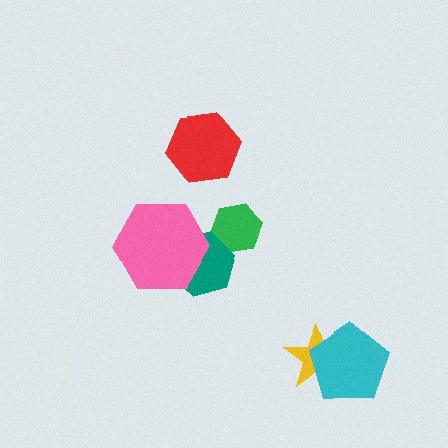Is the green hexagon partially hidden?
Yes, it is partially covered by another shape.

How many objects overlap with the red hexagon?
0 objects overlap with the red hexagon.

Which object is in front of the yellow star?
The cyan pentagon is in front of the yellow star.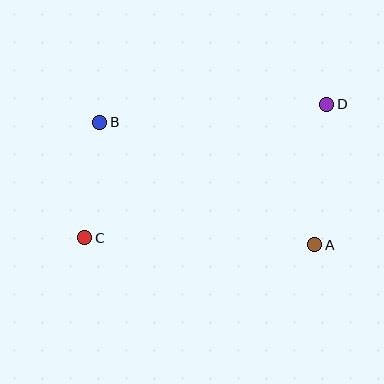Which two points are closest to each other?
Points B and C are closest to each other.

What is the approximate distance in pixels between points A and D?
The distance between A and D is approximately 141 pixels.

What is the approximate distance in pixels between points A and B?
The distance between A and B is approximately 247 pixels.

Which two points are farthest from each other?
Points C and D are farthest from each other.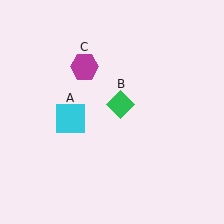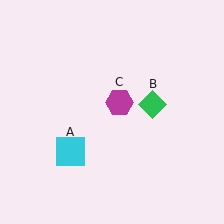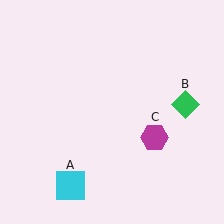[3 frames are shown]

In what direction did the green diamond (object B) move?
The green diamond (object B) moved right.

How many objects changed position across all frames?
3 objects changed position: cyan square (object A), green diamond (object B), magenta hexagon (object C).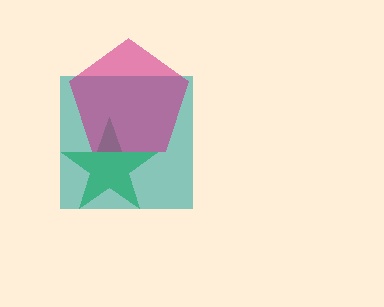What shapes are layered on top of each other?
The layered shapes are: a green star, a teal square, a magenta pentagon.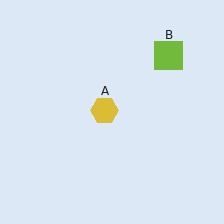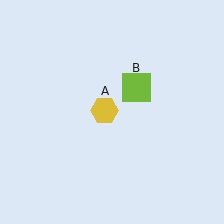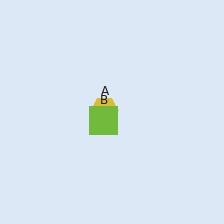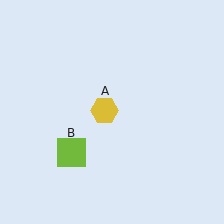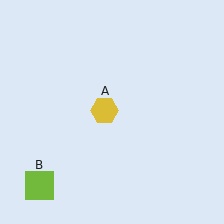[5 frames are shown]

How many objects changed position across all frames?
1 object changed position: lime square (object B).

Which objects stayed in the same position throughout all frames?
Yellow hexagon (object A) remained stationary.